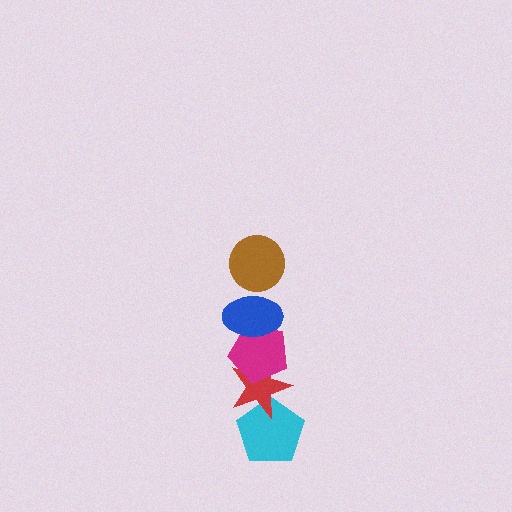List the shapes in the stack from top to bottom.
From top to bottom: the brown circle, the blue ellipse, the magenta pentagon, the red star, the cyan pentagon.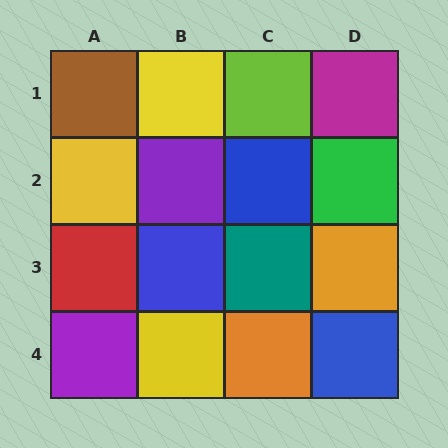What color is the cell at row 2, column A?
Yellow.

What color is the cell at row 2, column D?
Green.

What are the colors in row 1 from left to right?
Brown, yellow, lime, magenta.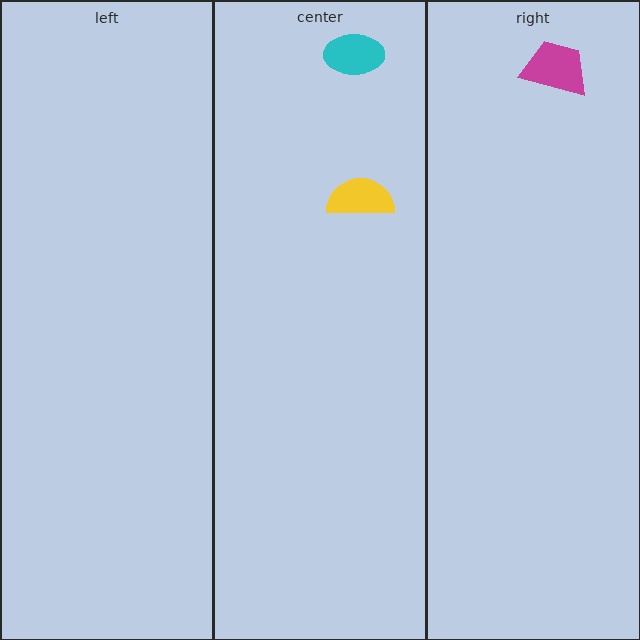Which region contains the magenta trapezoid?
The right region.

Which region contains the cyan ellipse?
The center region.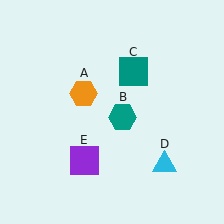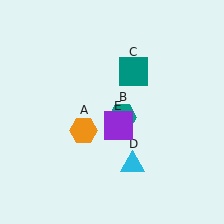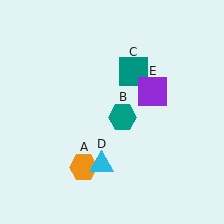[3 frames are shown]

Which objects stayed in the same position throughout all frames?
Teal hexagon (object B) and teal square (object C) remained stationary.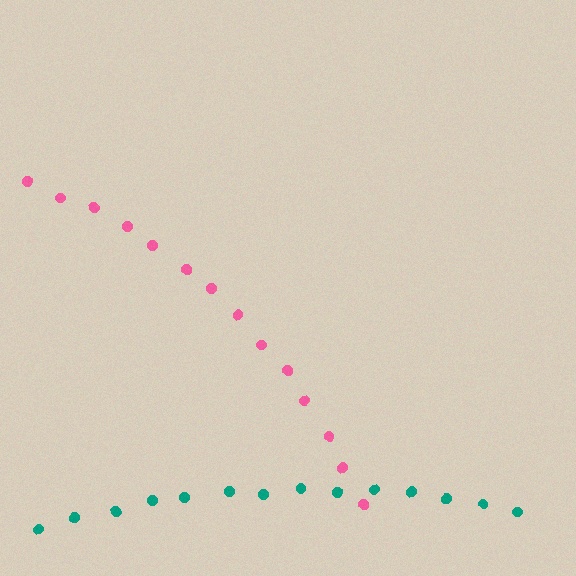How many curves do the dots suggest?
There are 2 distinct paths.